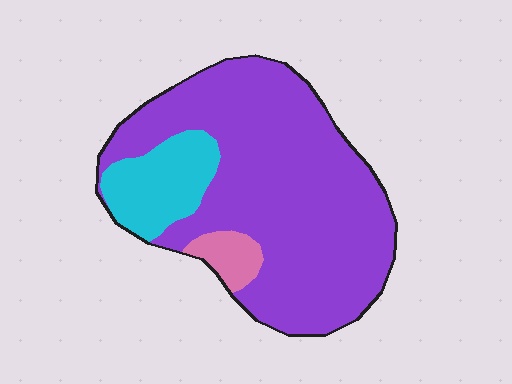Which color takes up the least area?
Pink, at roughly 5%.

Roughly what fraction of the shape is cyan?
Cyan covers around 15% of the shape.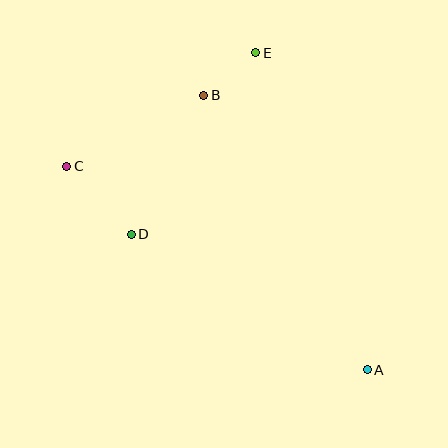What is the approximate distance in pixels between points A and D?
The distance between A and D is approximately 272 pixels.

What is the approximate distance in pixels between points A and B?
The distance between A and B is approximately 320 pixels.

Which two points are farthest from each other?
Points A and C are farthest from each other.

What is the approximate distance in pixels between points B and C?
The distance between B and C is approximately 154 pixels.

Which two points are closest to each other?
Points B and E are closest to each other.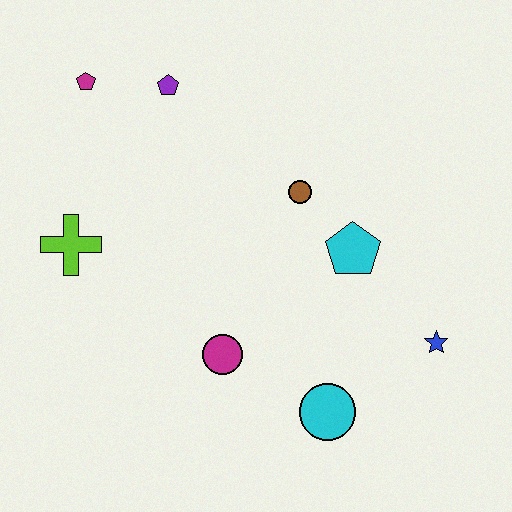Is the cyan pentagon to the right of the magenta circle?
Yes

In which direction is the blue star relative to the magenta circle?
The blue star is to the right of the magenta circle.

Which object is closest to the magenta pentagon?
The purple pentagon is closest to the magenta pentagon.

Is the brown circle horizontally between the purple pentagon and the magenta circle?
No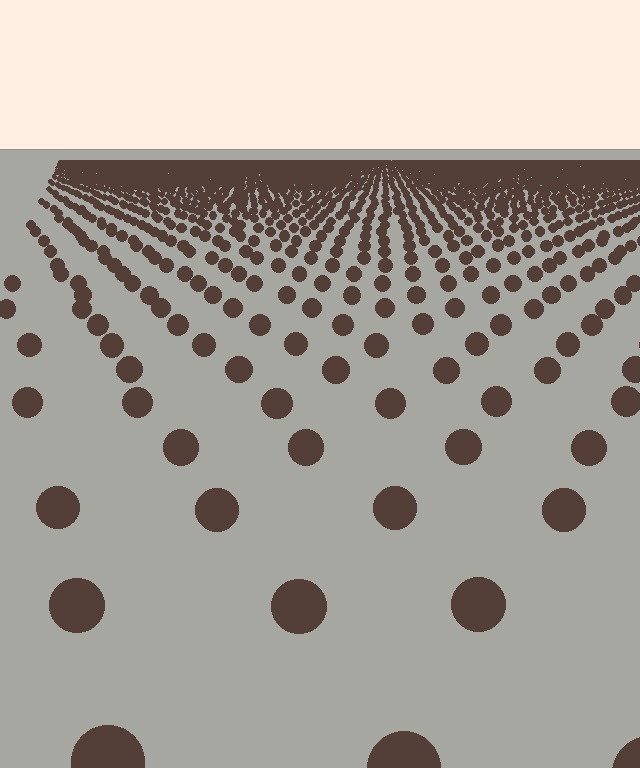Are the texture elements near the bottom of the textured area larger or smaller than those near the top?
Larger. Near the bottom, elements are closer to the viewer and appear at a bigger on-screen size.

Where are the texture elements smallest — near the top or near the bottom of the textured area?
Near the top.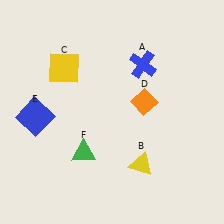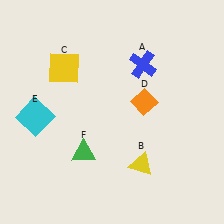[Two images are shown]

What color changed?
The square (E) changed from blue in Image 1 to cyan in Image 2.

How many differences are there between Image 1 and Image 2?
There is 1 difference between the two images.